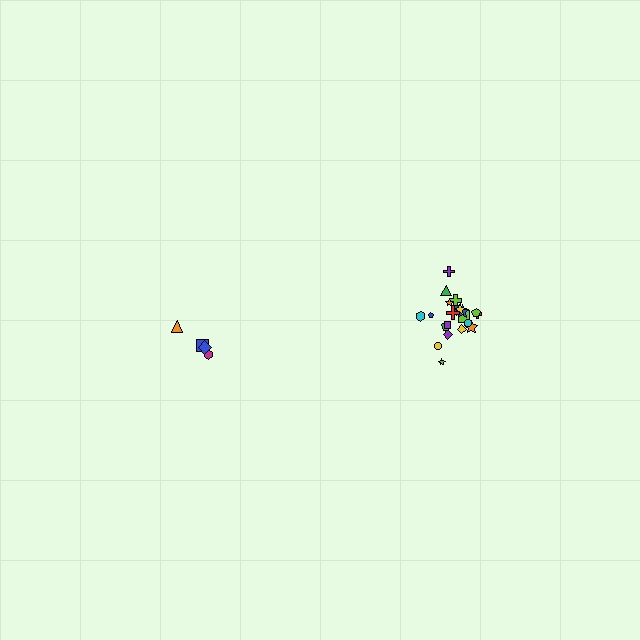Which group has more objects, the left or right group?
The right group.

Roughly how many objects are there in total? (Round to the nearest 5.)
Roughly 25 objects in total.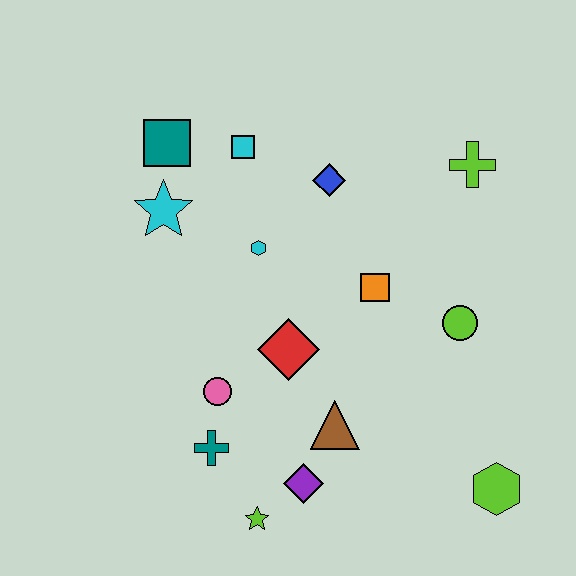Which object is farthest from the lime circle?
The teal square is farthest from the lime circle.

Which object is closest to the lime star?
The purple diamond is closest to the lime star.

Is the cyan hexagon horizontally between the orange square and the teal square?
Yes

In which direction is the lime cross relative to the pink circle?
The lime cross is to the right of the pink circle.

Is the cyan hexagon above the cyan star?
No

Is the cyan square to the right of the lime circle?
No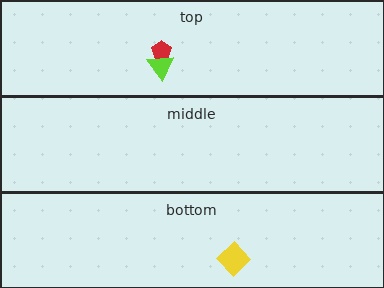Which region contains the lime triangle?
The top region.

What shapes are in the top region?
The red pentagon, the lime triangle.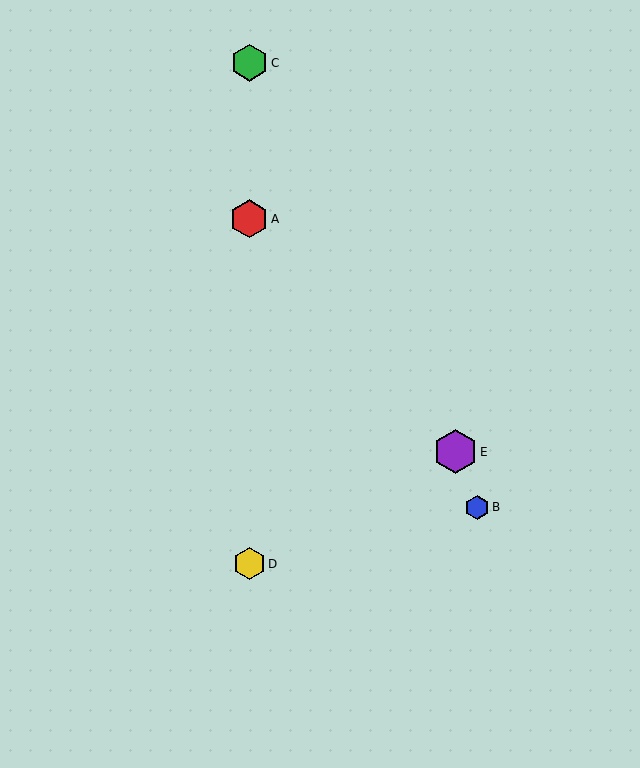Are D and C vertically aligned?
Yes, both are at x≈249.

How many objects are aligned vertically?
3 objects (A, C, D) are aligned vertically.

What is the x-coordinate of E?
Object E is at x≈456.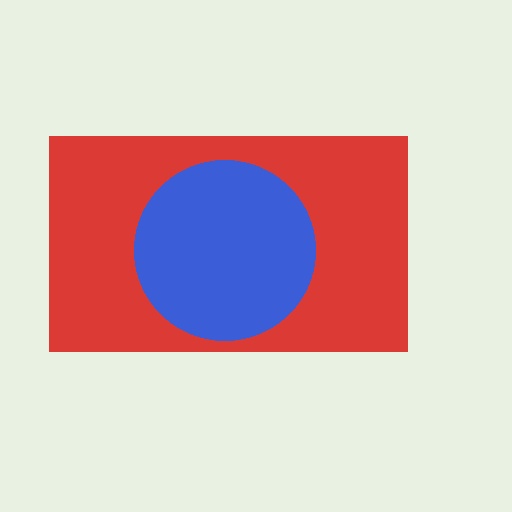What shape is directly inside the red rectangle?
The blue circle.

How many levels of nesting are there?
2.